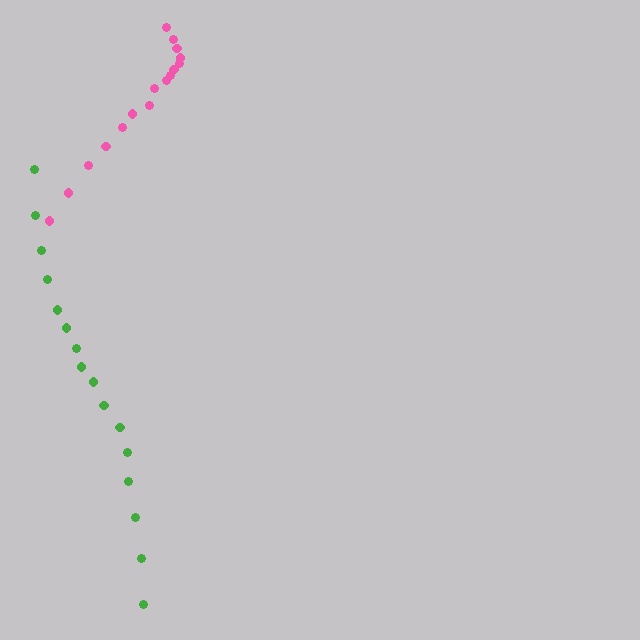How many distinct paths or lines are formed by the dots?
There are 2 distinct paths.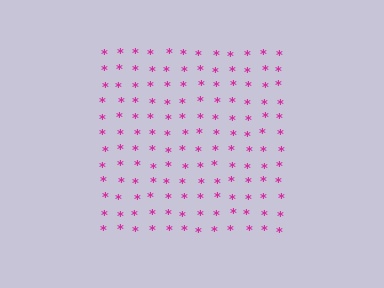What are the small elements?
The small elements are asterisks.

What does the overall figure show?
The overall figure shows a square.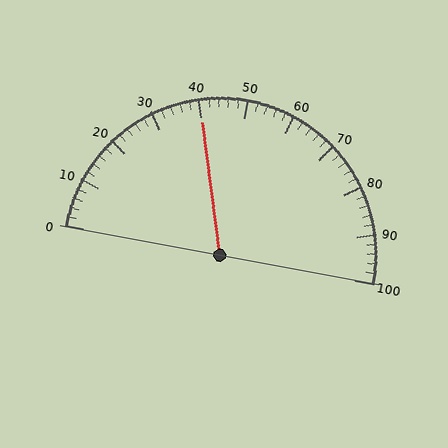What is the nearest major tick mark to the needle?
The nearest major tick mark is 40.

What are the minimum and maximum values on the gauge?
The gauge ranges from 0 to 100.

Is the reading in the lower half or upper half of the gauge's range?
The reading is in the lower half of the range (0 to 100).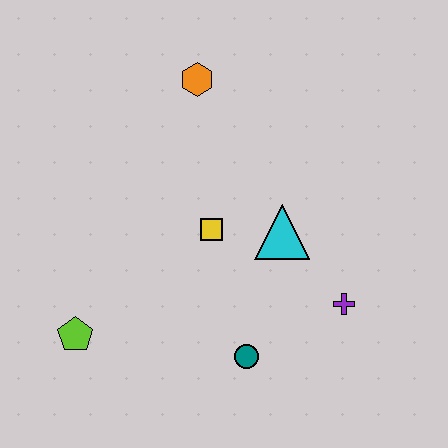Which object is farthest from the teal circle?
The orange hexagon is farthest from the teal circle.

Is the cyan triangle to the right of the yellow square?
Yes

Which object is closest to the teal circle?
The purple cross is closest to the teal circle.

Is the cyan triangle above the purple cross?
Yes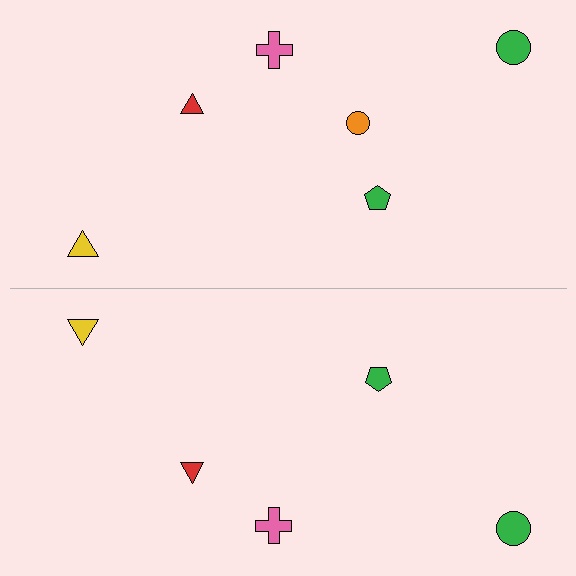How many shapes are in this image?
There are 11 shapes in this image.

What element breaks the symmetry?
A orange circle is missing from the bottom side.